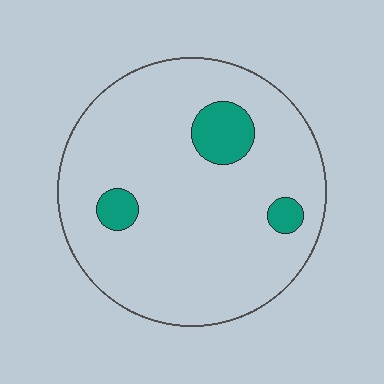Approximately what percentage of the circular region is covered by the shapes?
Approximately 10%.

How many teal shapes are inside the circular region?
3.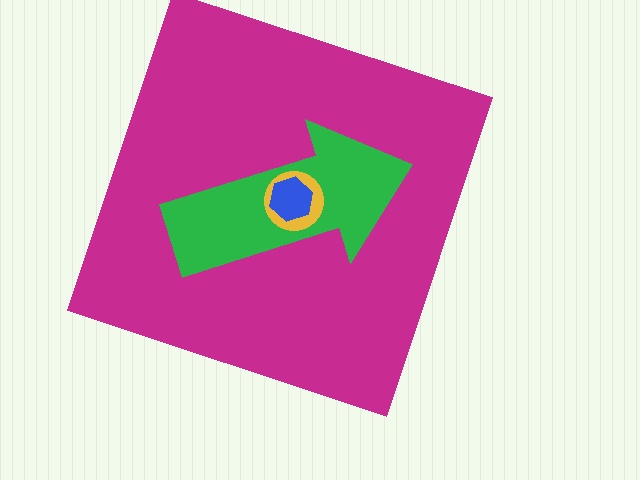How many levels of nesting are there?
4.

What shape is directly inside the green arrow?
The yellow circle.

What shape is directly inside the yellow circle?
The blue hexagon.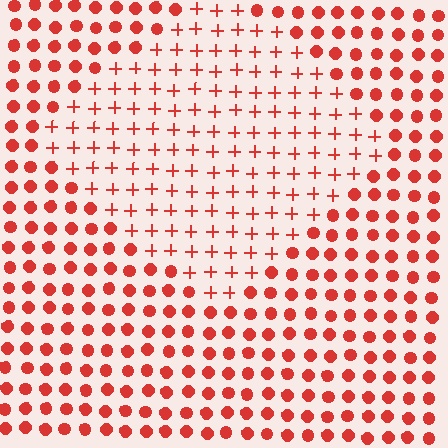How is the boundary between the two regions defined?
The boundary is defined by a change in element shape: plus signs inside vs. circles outside. All elements share the same color and spacing.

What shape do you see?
I see a diamond.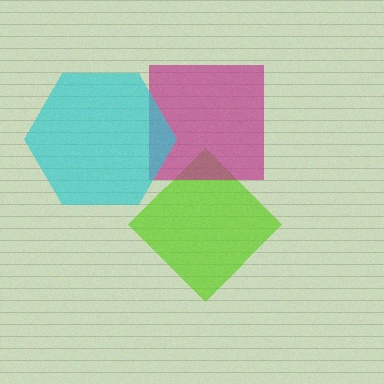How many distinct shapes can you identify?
There are 3 distinct shapes: a lime diamond, a magenta square, a cyan hexagon.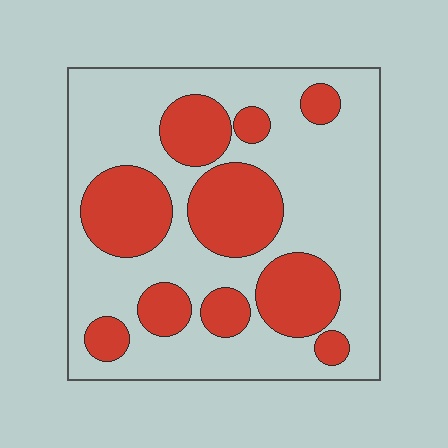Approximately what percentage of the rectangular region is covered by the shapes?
Approximately 35%.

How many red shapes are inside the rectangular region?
10.